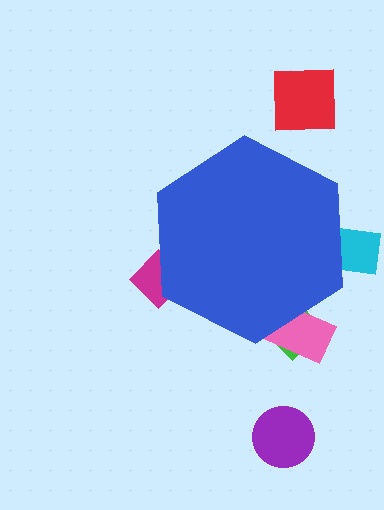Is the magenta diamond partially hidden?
Yes, the magenta diamond is partially hidden behind the blue hexagon.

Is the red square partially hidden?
No, the red square is fully visible.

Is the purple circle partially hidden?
No, the purple circle is fully visible.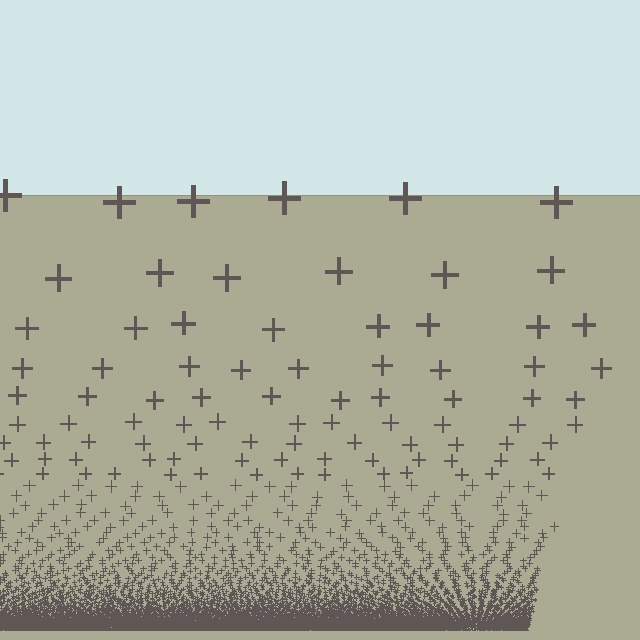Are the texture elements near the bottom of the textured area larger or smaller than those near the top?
Smaller. The gradient is inverted — elements near the bottom are smaller and denser.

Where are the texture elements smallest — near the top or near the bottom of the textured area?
Near the bottom.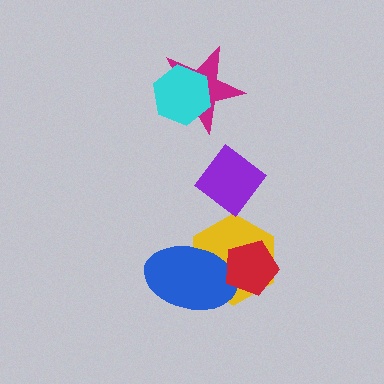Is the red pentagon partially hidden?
No, no other shape covers it.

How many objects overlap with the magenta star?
1 object overlaps with the magenta star.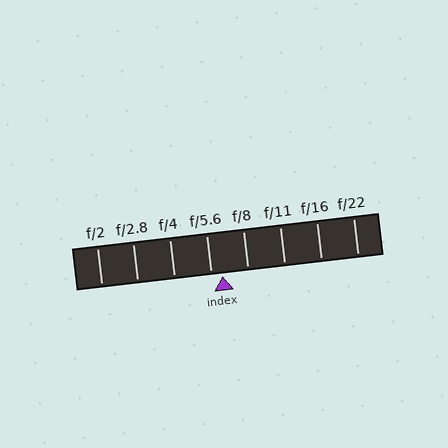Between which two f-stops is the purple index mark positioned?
The index mark is between f/5.6 and f/8.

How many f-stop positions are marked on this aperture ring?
There are 8 f-stop positions marked.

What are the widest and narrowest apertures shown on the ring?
The widest aperture shown is f/2 and the narrowest is f/22.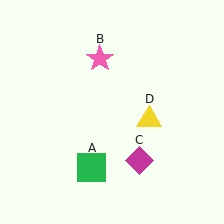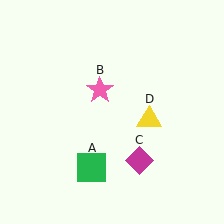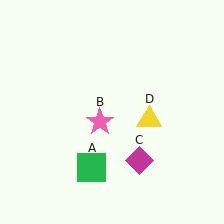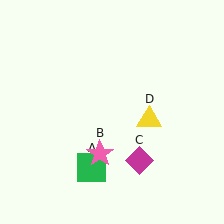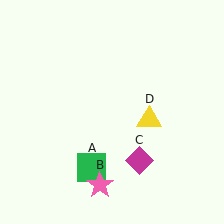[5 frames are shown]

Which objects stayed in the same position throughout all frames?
Green square (object A) and magenta diamond (object C) and yellow triangle (object D) remained stationary.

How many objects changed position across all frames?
1 object changed position: pink star (object B).